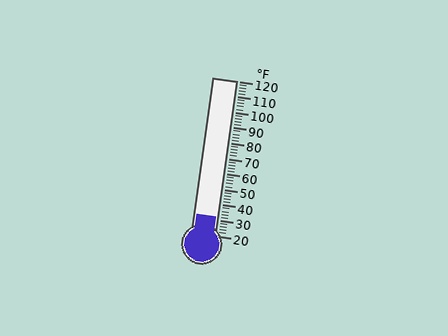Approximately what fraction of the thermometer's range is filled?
The thermometer is filled to approximately 10% of its range.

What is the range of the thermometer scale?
The thermometer scale ranges from 20°F to 120°F.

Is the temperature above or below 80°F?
The temperature is below 80°F.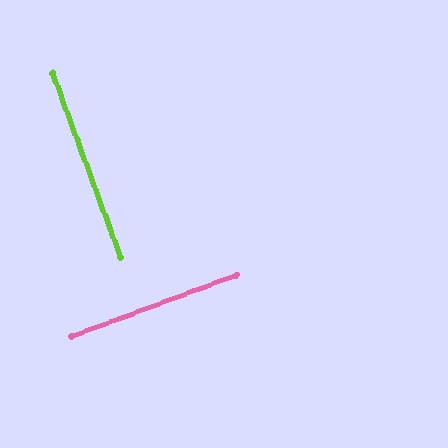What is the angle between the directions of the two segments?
Approximately 90 degrees.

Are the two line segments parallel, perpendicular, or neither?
Perpendicular — they meet at approximately 90°.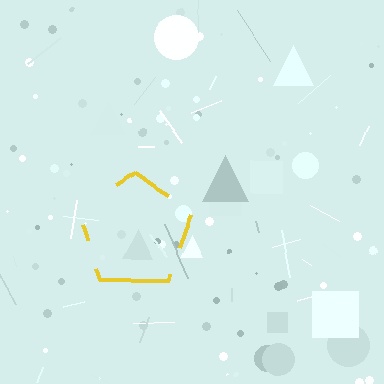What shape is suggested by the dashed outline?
The dashed outline suggests a pentagon.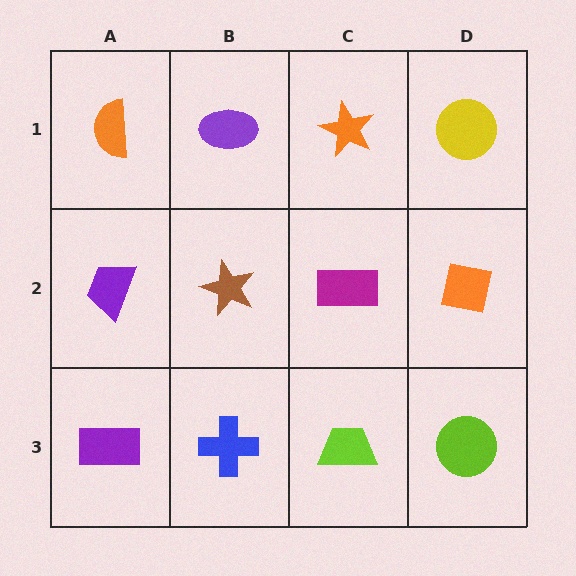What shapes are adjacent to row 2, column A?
An orange semicircle (row 1, column A), a purple rectangle (row 3, column A), a brown star (row 2, column B).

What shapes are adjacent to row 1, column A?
A purple trapezoid (row 2, column A), a purple ellipse (row 1, column B).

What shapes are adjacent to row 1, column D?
An orange square (row 2, column D), an orange star (row 1, column C).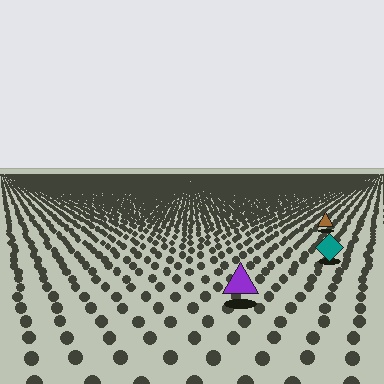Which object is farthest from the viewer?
The brown triangle is farthest from the viewer. It appears smaller and the ground texture around it is denser.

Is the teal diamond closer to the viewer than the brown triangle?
Yes. The teal diamond is closer — you can tell from the texture gradient: the ground texture is coarser near it.